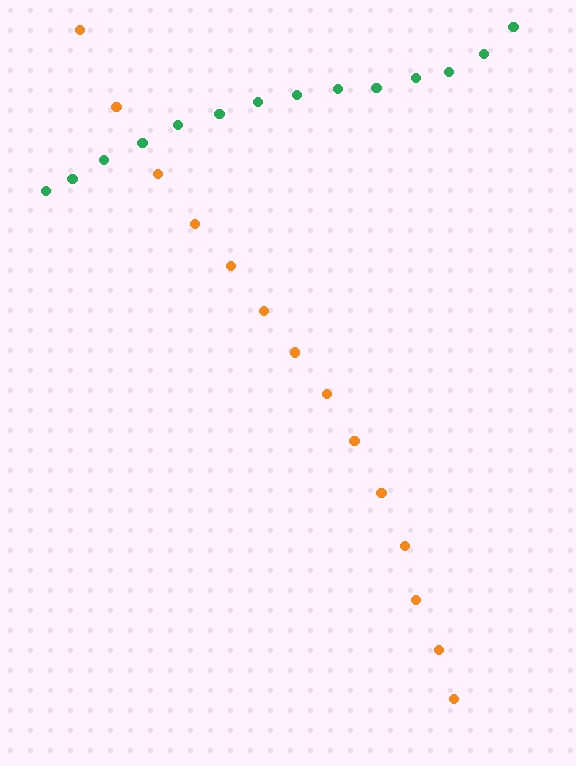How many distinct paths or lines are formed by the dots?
There are 2 distinct paths.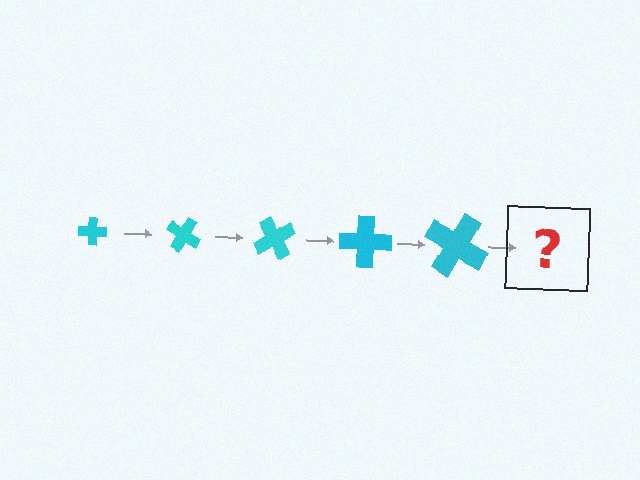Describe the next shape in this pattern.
It should be a cross, larger than the previous one and rotated 150 degrees from the start.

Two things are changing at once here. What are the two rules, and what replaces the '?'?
The two rules are that the cross grows larger each step and it rotates 30 degrees each step. The '?' should be a cross, larger than the previous one and rotated 150 degrees from the start.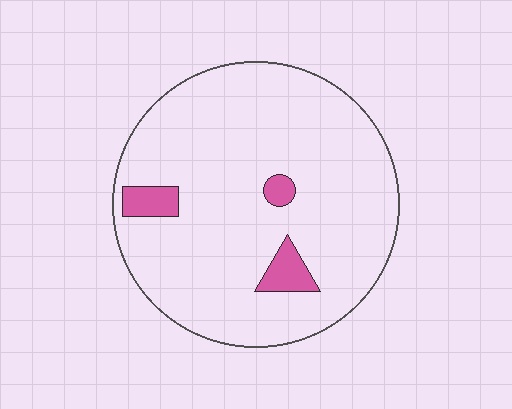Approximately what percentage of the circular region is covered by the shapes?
Approximately 5%.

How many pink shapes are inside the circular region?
3.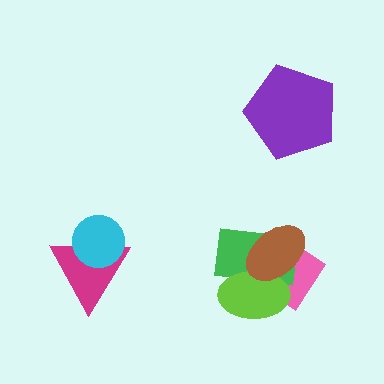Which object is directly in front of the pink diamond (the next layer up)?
The green rectangle is directly in front of the pink diamond.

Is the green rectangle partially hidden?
Yes, it is partially covered by another shape.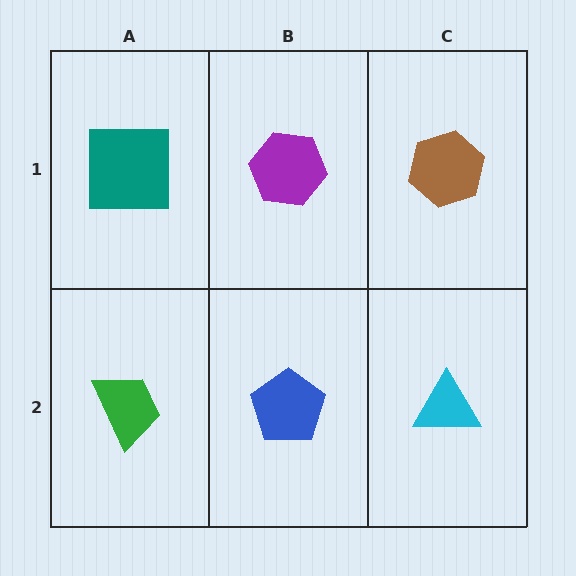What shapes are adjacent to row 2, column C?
A brown hexagon (row 1, column C), a blue pentagon (row 2, column B).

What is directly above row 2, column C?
A brown hexagon.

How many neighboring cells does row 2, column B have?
3.